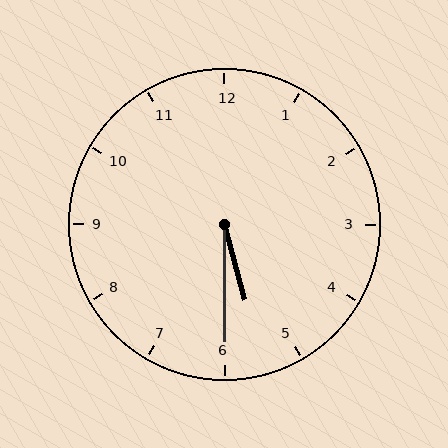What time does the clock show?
5:30.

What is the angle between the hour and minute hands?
Approximately 15 degrees.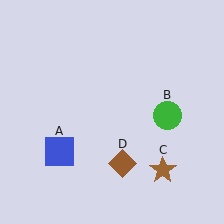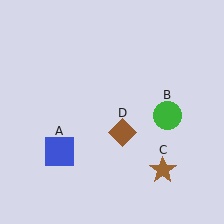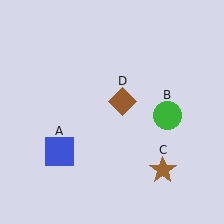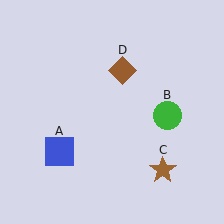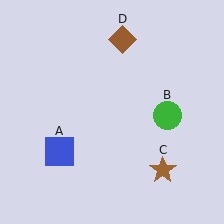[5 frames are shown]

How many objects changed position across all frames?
1 object changed position: brown diamond (object D).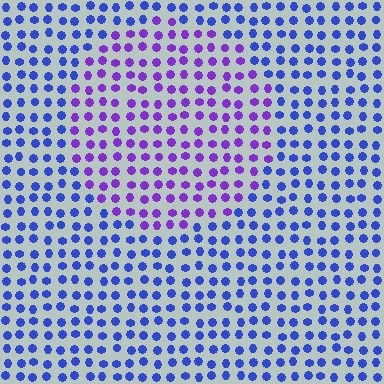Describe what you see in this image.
The image is filled with small blue elements in a uniform arrangement. A circle-shaped region is visible where the elements are tinted to a slightly different hue, forming a subtle color boundary.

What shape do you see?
I see a circle.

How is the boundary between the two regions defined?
The boundary is defined purely by a slight shift in hue (about 42 degrees). Spacing, size, and orientation are identical on both sides.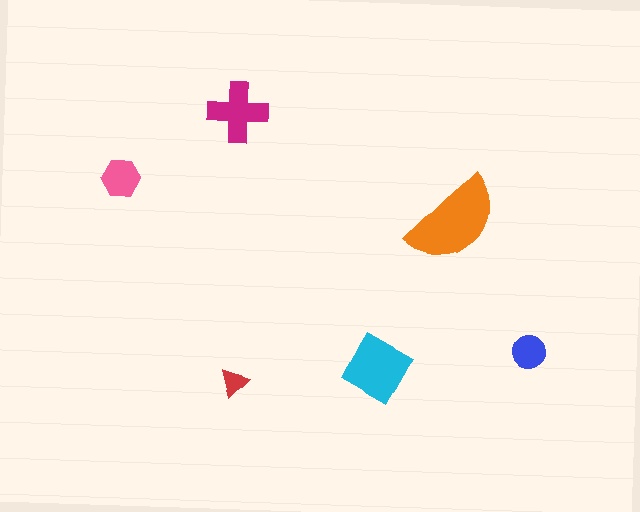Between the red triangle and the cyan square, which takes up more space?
The cyan square.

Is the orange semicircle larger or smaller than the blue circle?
Larger.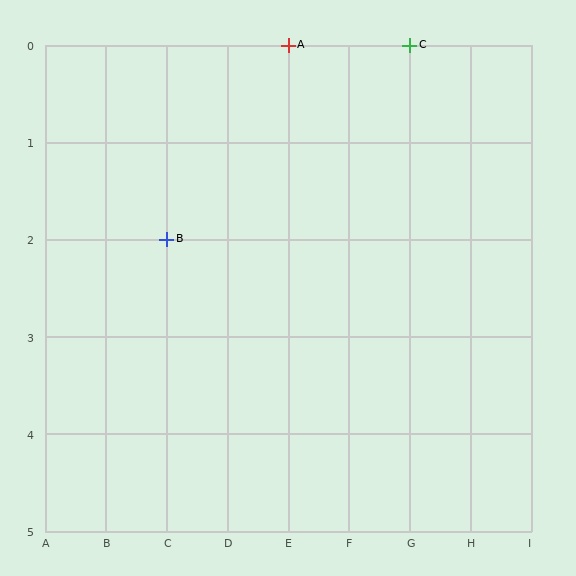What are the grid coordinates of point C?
Point C is at grid coordinates (G, 0).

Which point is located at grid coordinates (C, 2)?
Point B is at (C, 2).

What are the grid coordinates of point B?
Point B is at grid coordinates (C, 2).